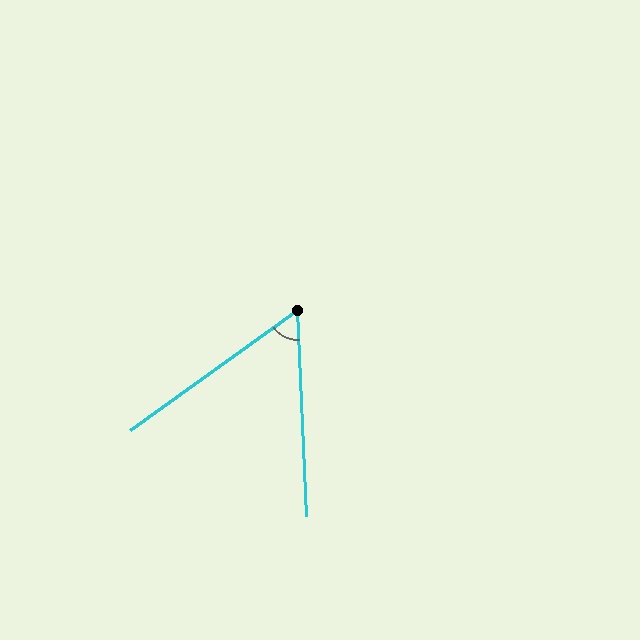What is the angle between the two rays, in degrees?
Approximately 57 degrees.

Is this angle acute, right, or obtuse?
It is acute.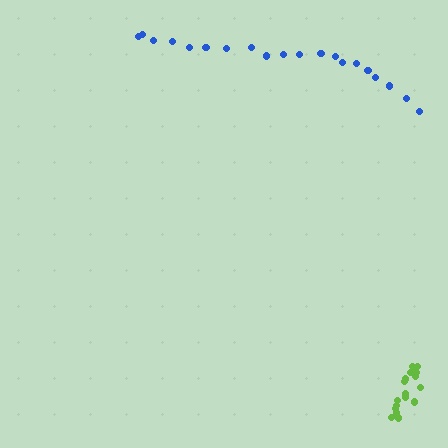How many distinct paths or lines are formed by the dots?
There are 2 distinct paths.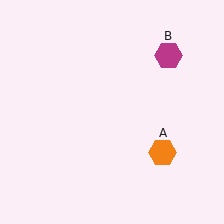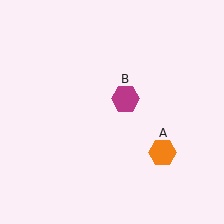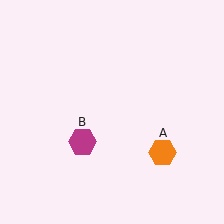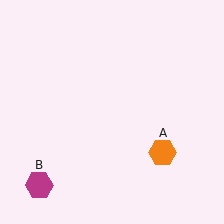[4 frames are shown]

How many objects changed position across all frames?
1 object changed position: magenta hexagon (object B).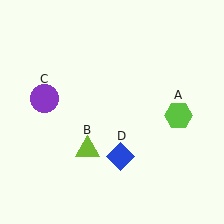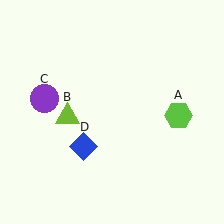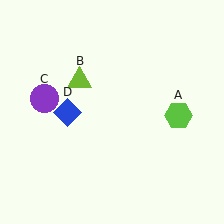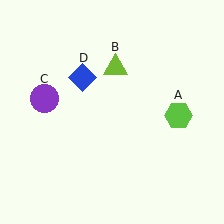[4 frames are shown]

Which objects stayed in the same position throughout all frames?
Lime hexagon (object A) and purple circle (object C) remained stationary.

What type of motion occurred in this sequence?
The lime triangle (object B), blue diamond (object D) rotated clockwise around the center of the scene.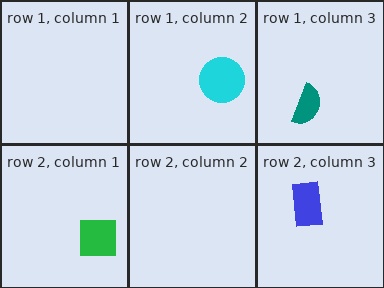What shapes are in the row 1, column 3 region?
The teal semicircle.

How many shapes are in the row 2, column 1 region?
1.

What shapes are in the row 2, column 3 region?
The blue rectangle.